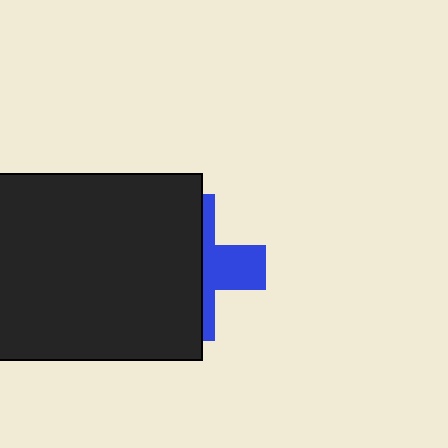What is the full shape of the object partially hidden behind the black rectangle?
The partially hidden object is a blue cross.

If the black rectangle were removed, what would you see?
You would see the complete blue cross.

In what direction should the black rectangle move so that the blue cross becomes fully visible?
The black rectangle should move left. That is the shortest direction to clear the overlap and leave the blue cross fully visible.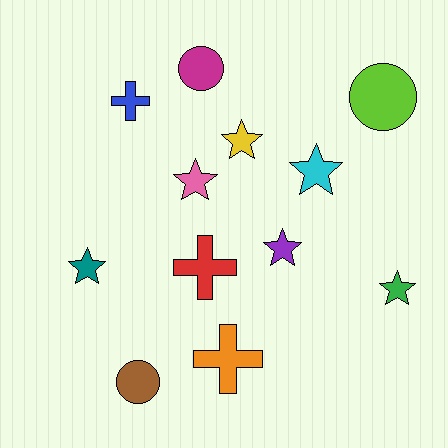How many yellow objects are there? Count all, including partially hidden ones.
There is 1 yellow object.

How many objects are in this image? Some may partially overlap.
There are 12 objects.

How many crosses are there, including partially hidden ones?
There are 3 crosses.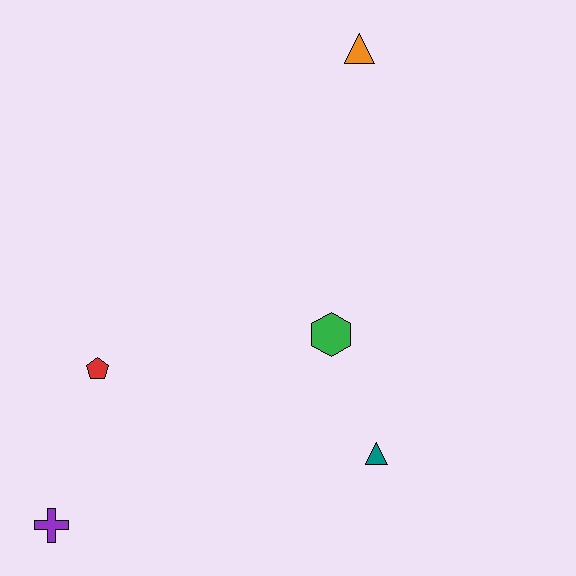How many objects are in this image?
There are 5 objects.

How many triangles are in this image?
There are 2 triangles.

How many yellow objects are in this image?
There are no yellow objects.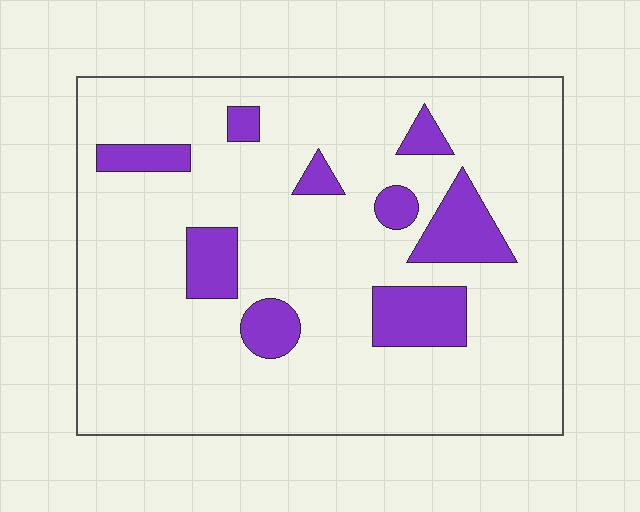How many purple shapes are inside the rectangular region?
9.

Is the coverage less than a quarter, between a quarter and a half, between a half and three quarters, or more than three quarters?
Less than a quarter.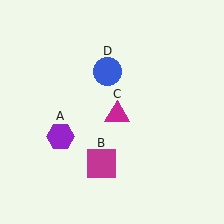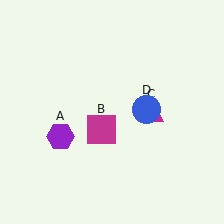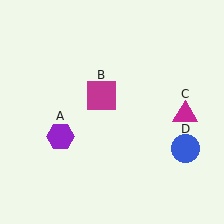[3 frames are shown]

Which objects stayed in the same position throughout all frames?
Purple hexagon (object A) remained stationary.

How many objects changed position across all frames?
3 objects changed position: magenta square (object B), magenta triangle (object C), blue circle (object D).